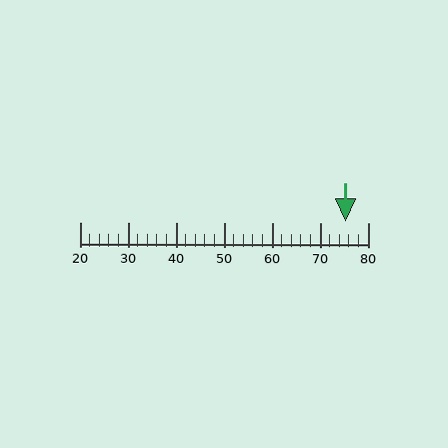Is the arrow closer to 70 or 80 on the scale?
The arrow is closer to 80.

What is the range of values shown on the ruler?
The ruler shows values from 20 to 80.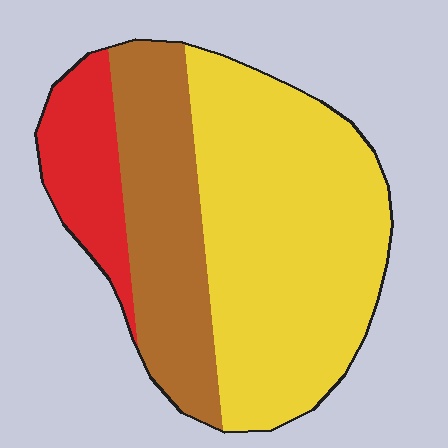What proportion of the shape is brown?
Brown covers around 30% of the shape.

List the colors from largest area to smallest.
From largest to smallest: yellow, brown, red.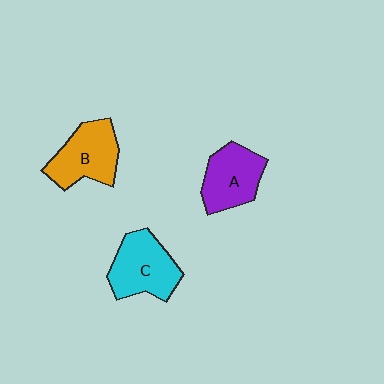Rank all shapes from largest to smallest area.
From largest to smallest: C (cyan), B (orange), A (purple).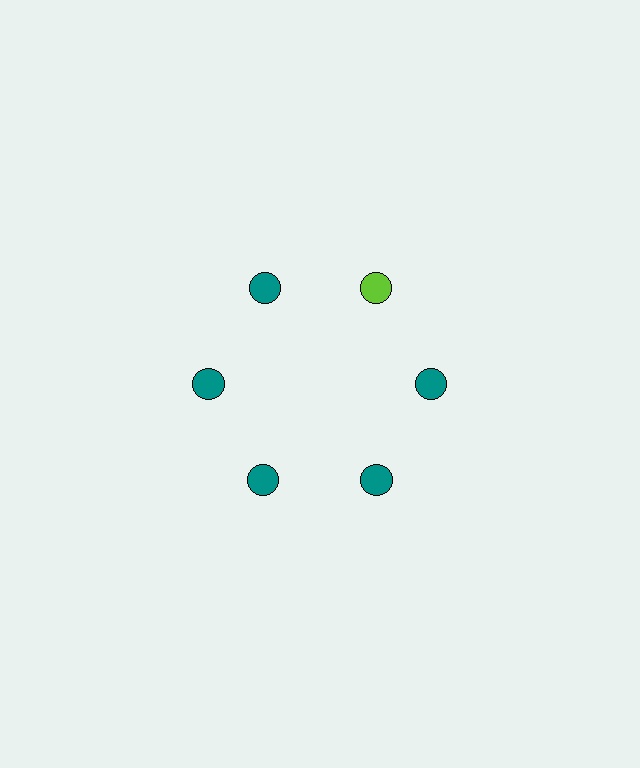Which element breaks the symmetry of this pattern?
The lime circle at roughly the 1 o'clock position breaks the symmetry. All other shapes are teal circles.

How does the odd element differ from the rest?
It has a different color: lime instead of teal.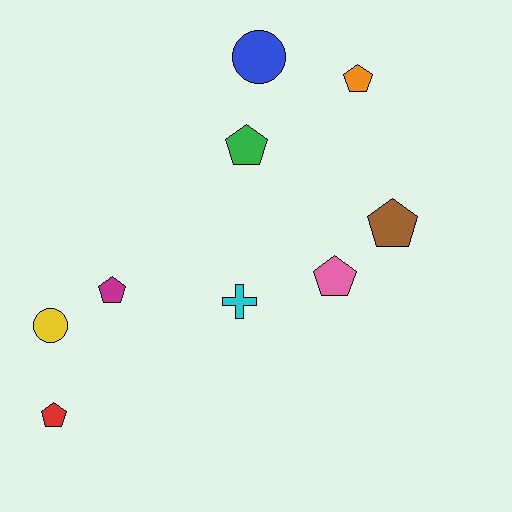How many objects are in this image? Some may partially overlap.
There are 9 objects.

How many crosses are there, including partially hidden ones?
There is 1 cross.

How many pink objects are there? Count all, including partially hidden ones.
There is 1 pink object.